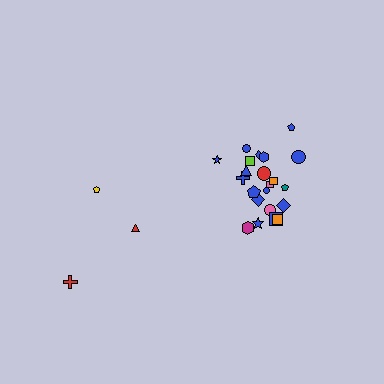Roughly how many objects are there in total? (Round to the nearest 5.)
Roughly 25 objects in total.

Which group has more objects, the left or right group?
The right group.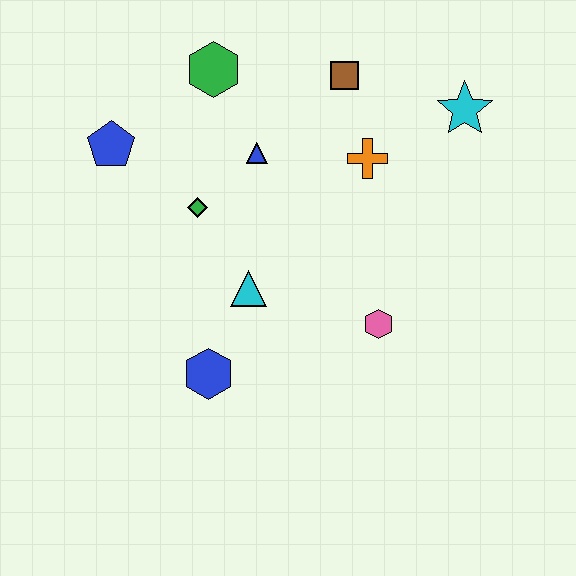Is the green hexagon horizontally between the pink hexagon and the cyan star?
No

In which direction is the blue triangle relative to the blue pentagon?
The blue triangle is to the right of the blue pentagon.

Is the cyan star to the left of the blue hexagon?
No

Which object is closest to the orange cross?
The brown square is closest to the orange cross.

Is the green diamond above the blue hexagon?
Yes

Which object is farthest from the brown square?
The blue hexagon is farthest from the brown square.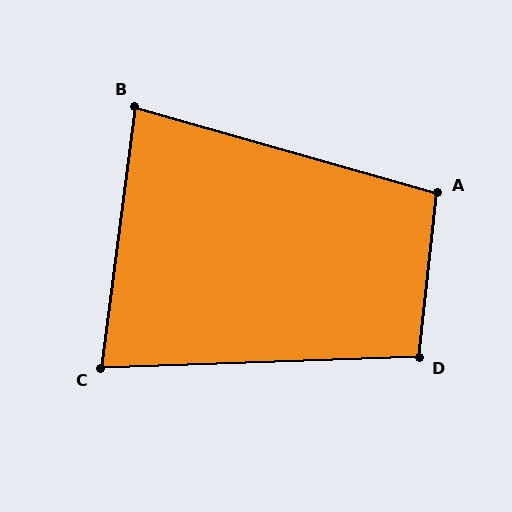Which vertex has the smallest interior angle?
C, at approximately 80 degrees.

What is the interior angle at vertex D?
Approximately 98 degrees (obtuse).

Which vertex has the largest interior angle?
A, at approximately 100 degrees.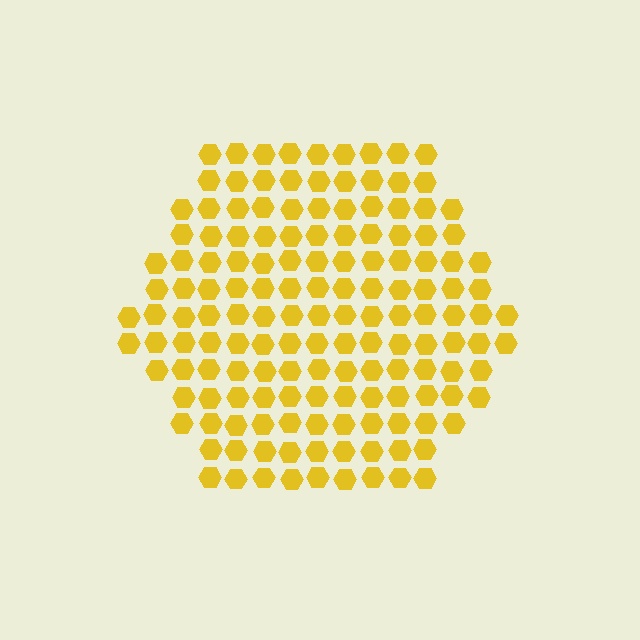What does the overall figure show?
The overall figure shows a hexagon.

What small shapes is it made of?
It is made of small hexagons.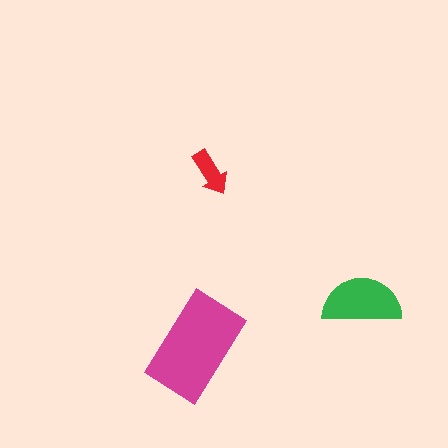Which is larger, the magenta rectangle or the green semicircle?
The magenta rectangle.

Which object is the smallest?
The red arrow.